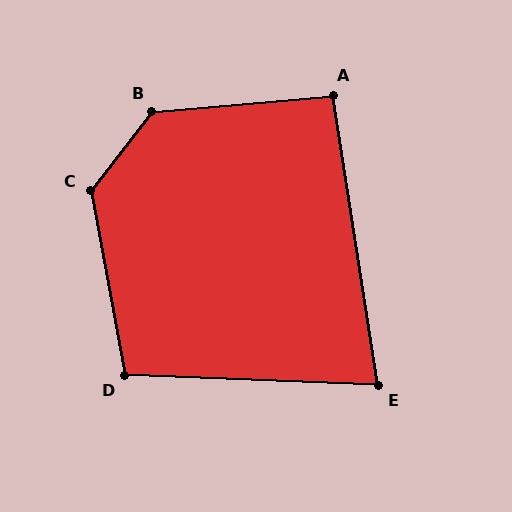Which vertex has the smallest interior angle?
E, at approximately 79 degrees.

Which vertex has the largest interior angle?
B, at approximately 133 degrees.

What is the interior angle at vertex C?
Approximately 132 degrees (obtuse).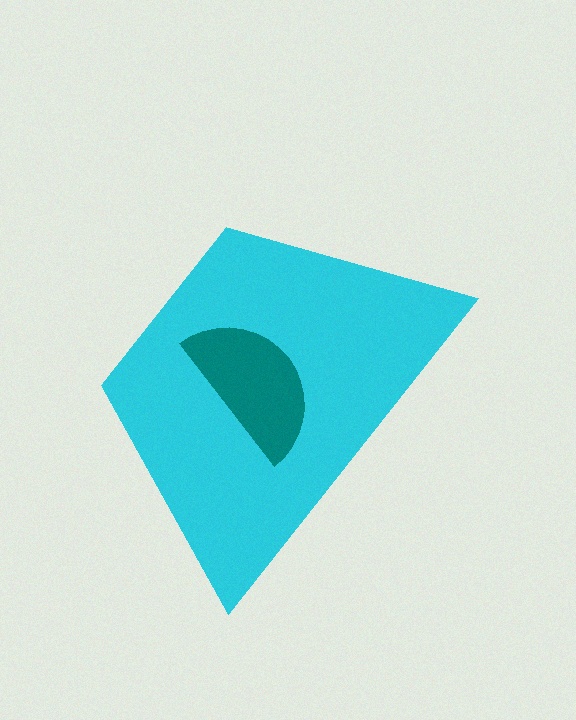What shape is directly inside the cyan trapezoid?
The teal semicircle.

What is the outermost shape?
The cyan trapezoid.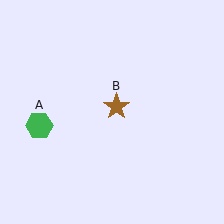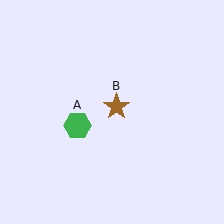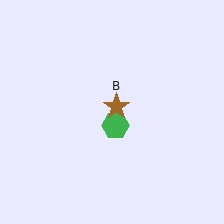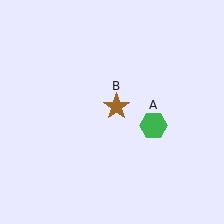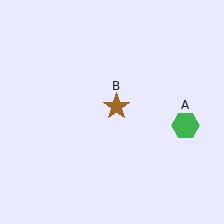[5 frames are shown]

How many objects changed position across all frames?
1 object changed position: green hexagon (object A).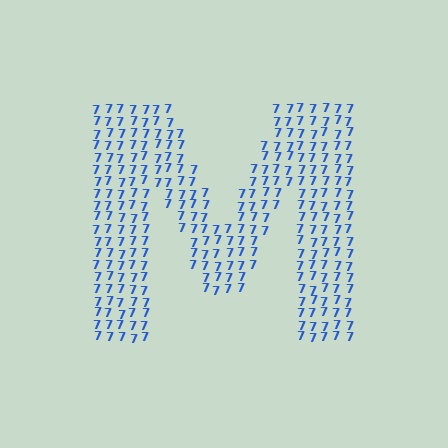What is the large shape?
The large shape is the letter M.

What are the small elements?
The small elements are digit 7's.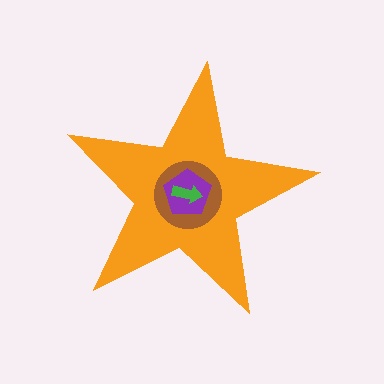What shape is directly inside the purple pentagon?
The green arrow.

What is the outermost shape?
The orange star.